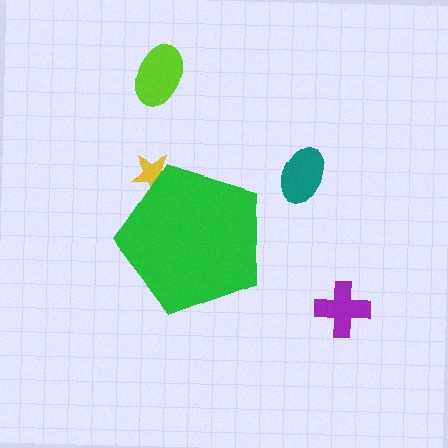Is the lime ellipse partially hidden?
No, the lime ellipse is fully visible.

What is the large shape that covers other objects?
A green pentagon.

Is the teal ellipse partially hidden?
No, the teal ellipse is fully visible.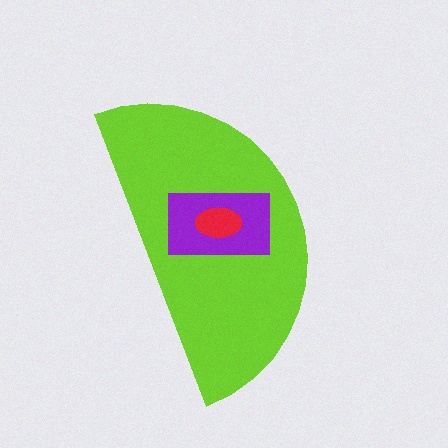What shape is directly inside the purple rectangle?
The red ellipse.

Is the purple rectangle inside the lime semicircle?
Yes.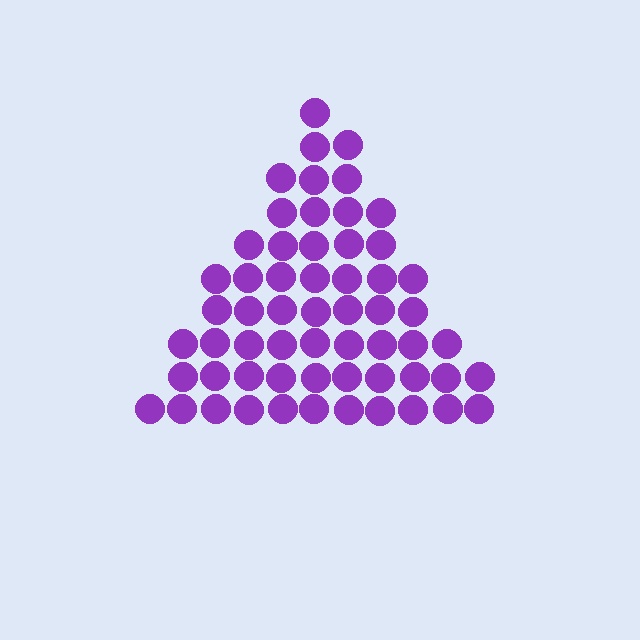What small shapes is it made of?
It is made of small circles.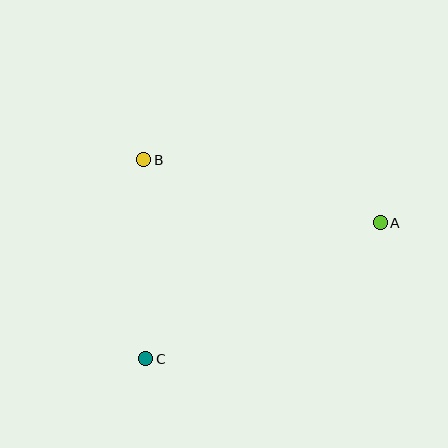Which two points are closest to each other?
Points B and C are closest to each other.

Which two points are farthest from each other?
Points A and C are farthest from each other.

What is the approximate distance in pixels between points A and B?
The distance between A and B is approximately 245 pixels.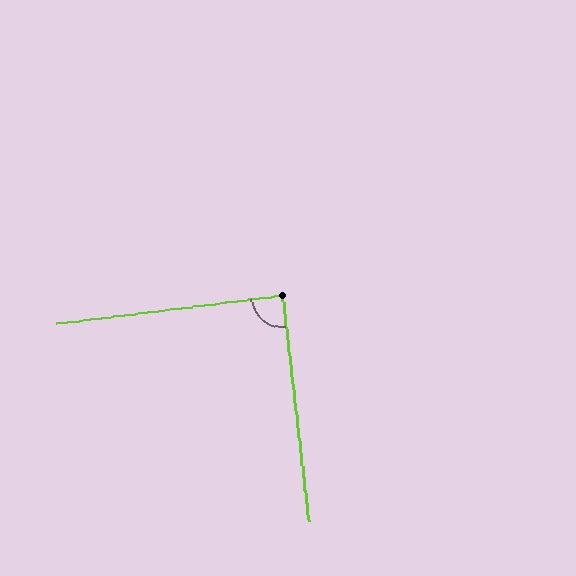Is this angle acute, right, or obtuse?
It is approximately a right angle.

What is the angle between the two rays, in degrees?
Approximately 90 degrees.